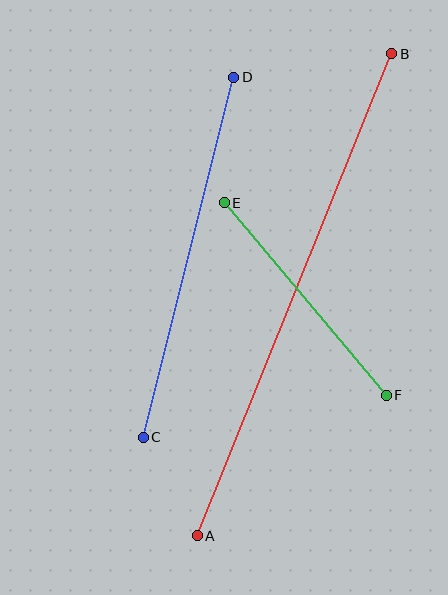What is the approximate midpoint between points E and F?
The midpoint is at approximately (305, 299) pixels.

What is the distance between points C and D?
The distance is approximately 371 pixels.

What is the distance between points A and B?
The distance is approximately 520 pixels.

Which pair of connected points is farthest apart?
Points A and B are farthest apart.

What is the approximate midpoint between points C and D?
The midpoint is at approximately (189, 257) pixels.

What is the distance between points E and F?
The distance is approximately 252 pixels.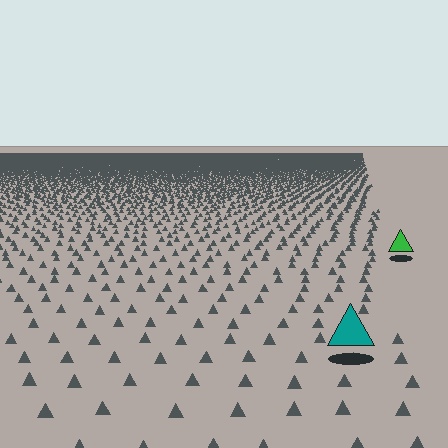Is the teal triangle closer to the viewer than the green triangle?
Yes. The teal triangle is closer — you can tell from the texture gradient: the ground texture is coarser near it.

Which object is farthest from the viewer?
The green triangle is farthest from the viewer. It appears smaller and the ground texture around it is denser.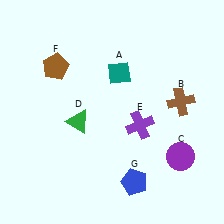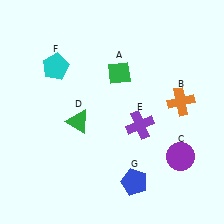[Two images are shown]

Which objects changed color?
A changed from teal to green. B changed from brown to orange. F changed from brown to cyan.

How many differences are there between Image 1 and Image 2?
There are 3 differences between the two images.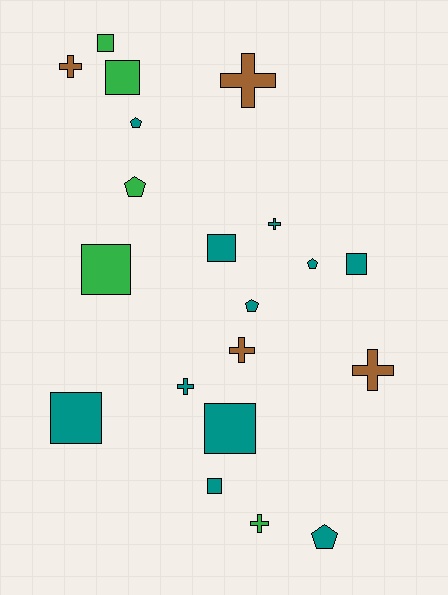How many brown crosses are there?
There are 4 brown crosses.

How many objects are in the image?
There are 20 objects.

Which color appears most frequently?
Teal, with 11 objects.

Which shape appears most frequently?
Square, with 8 objects.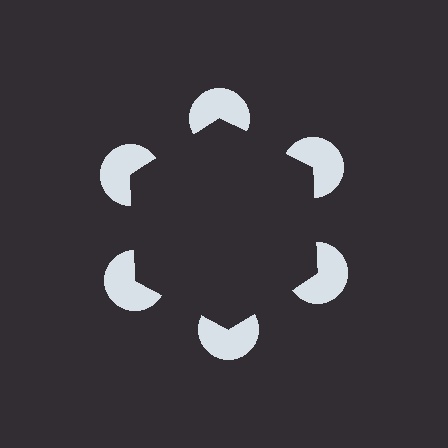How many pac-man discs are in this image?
There are 6 — one at each vertex of the illusory hexagon.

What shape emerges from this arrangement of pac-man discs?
An illusory hexagon — its edges are inferred from the aligned wedge cuts in the pac-man discs, not physically drawn.